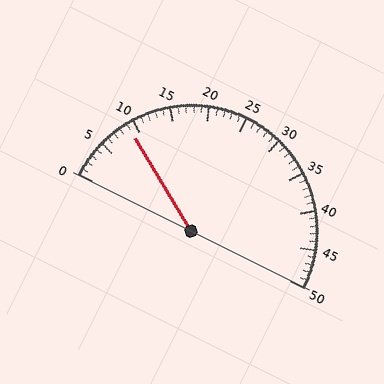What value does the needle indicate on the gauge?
The needle indicates approximately 9.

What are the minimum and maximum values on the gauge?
The gauge ranges from 0 to 50.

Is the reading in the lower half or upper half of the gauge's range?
The reading is in the lower half of the range (0 to 50).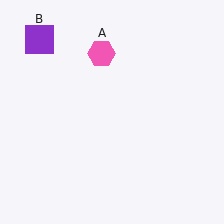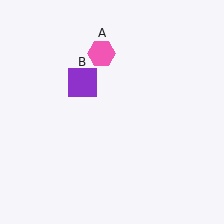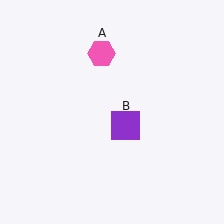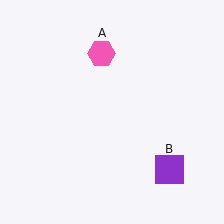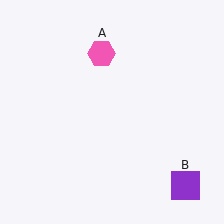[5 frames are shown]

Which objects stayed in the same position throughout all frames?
Pink hexagon (object A) remained stationary.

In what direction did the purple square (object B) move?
The purple square (object B) moved down and to the right.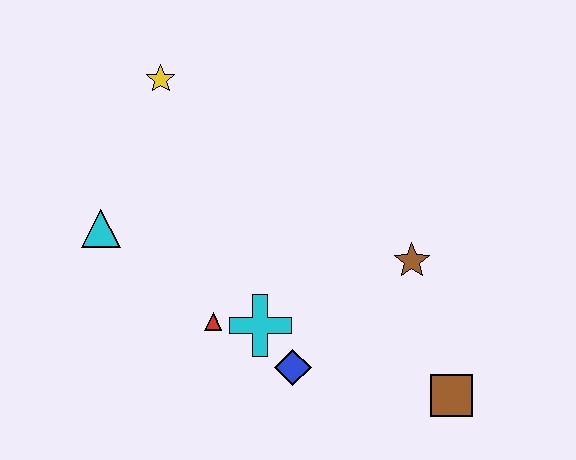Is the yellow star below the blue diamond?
No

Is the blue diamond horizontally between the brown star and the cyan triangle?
Yes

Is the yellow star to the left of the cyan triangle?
No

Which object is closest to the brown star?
The brown square is closest to the brown star.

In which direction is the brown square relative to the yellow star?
The brown square is below the yellow star.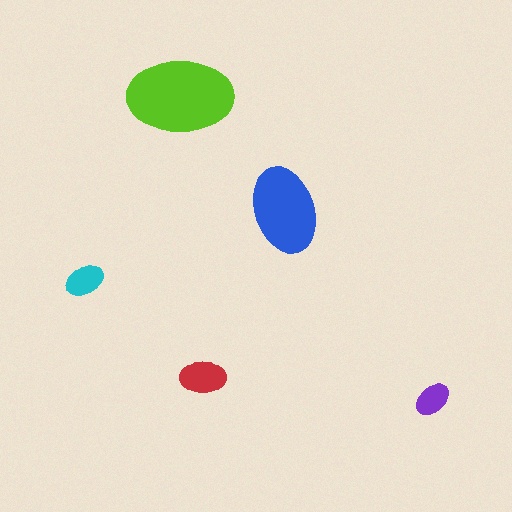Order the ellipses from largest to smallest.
the lime one, the blue one, the red one, the cyan one, the purple one.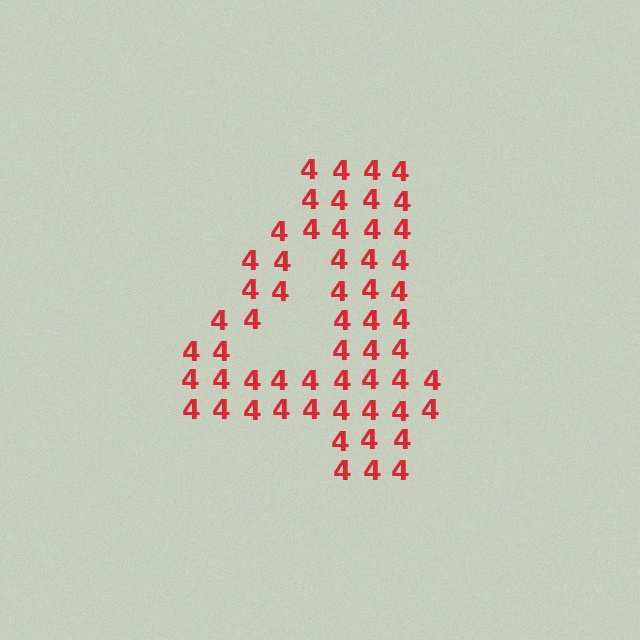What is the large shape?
The large shape is the digit 4.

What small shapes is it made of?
It is made of small digit 4's.